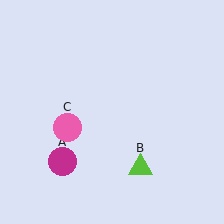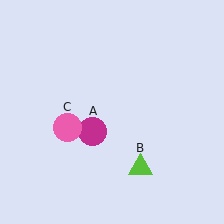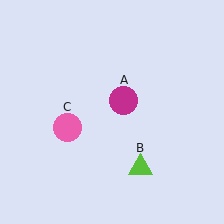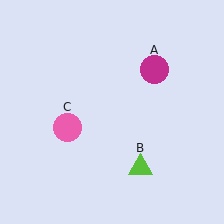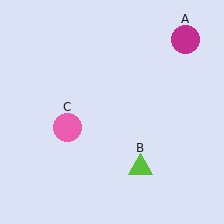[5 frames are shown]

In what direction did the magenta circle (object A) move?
The magenta circle (object A) moved up and to the right.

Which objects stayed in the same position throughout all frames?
Lime triangle (object B) and pink circle (object C) remained stationary.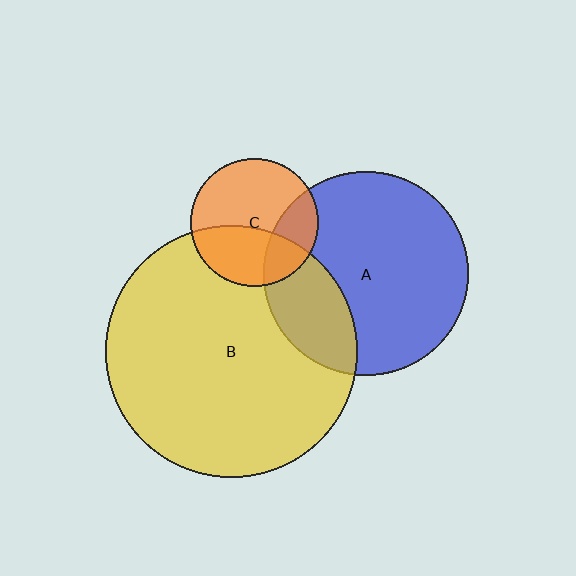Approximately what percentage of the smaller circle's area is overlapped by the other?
Approximately 40%.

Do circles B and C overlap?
Yes.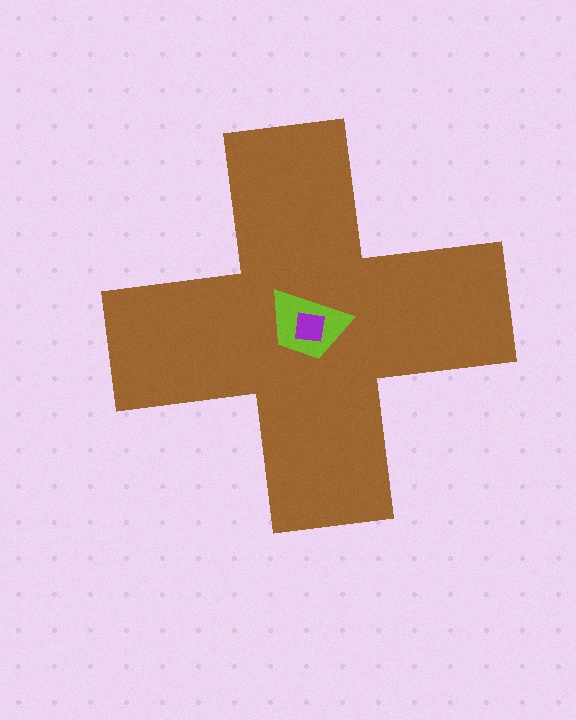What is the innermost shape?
The purple square.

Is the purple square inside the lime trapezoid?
Yes.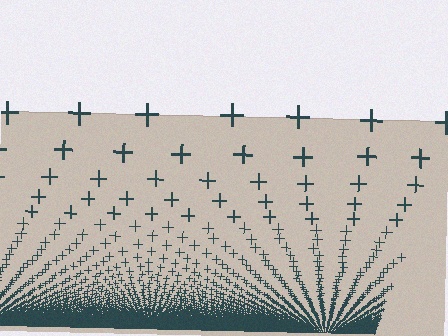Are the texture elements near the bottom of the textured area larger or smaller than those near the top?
Smaller. The gradient is inverted — elements near the bottom are smaller and denser.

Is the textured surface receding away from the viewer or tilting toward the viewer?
The surface appears to tilt toward the viewer. Texture elements get larger and sparser toward the top.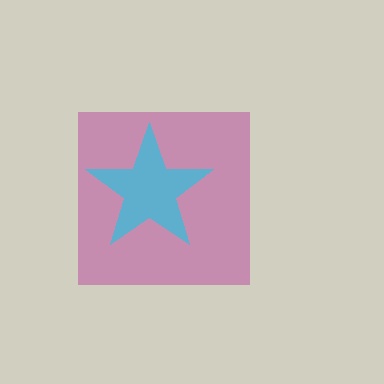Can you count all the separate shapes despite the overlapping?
Yes, there are 2 separate shapes.